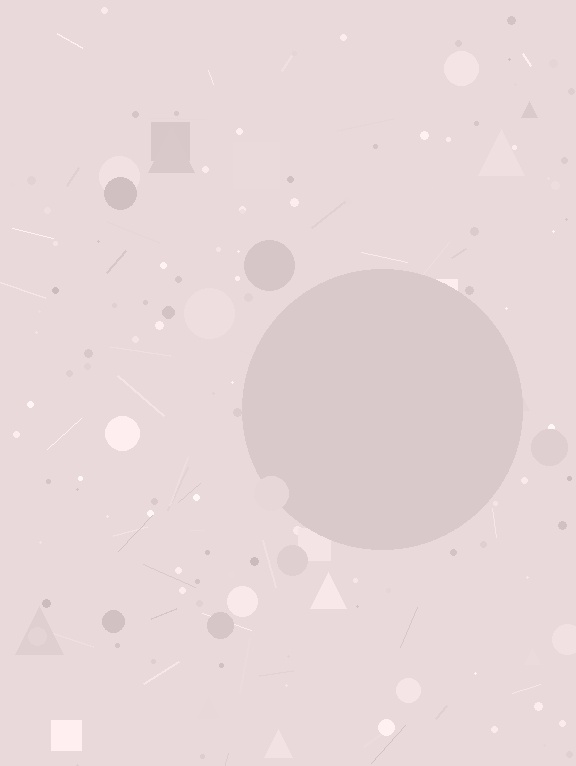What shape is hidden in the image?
A circle is hidden in the image.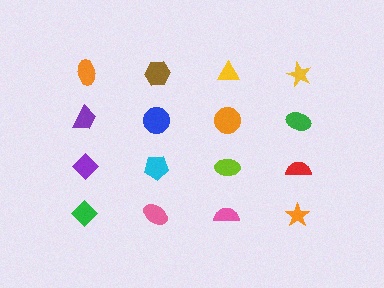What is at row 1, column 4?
A yellow star.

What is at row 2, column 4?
A green ellipse.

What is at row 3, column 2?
A cyan pentagon.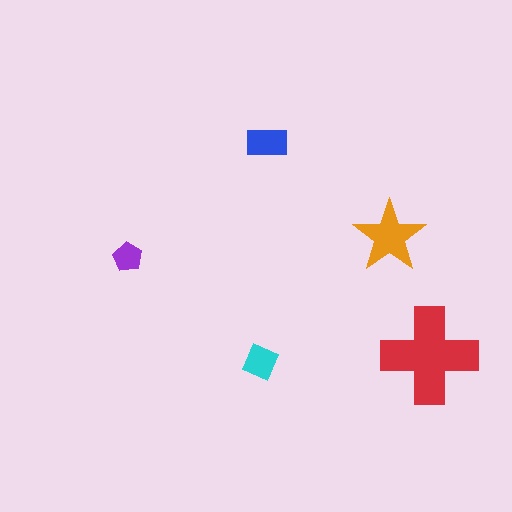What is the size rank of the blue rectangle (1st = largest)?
3rd.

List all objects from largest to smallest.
The red cross, the orange star, the blue rectangle, the cyan diamond, the purple pentagon.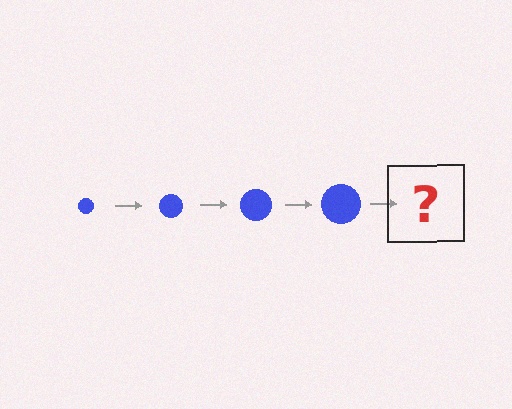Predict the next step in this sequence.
The next step is a blue circle, larger than the previous one.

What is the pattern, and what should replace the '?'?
The pattern is that the circle gets progressively larger each step. The '?' should be a blue circle, larger than the previous one.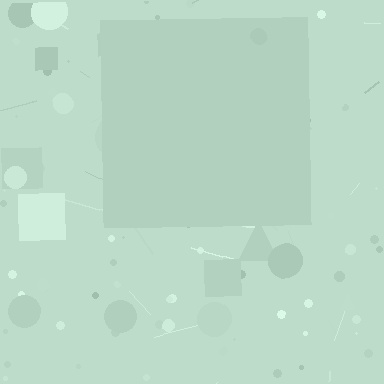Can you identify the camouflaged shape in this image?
The camouflaged shape is a square.